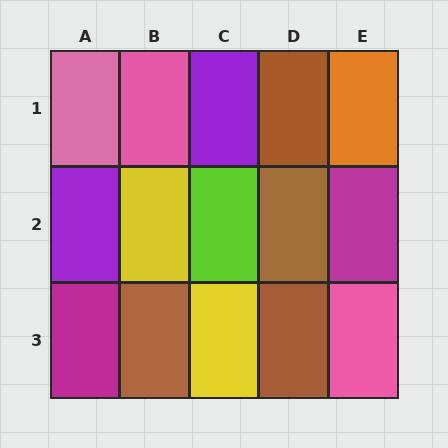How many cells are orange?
1 cell is orange.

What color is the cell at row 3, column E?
Pink.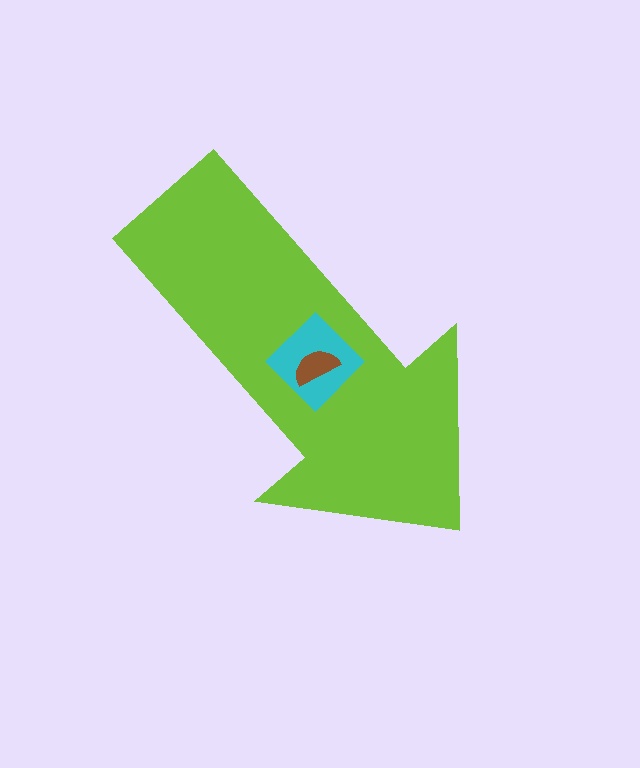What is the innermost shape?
The brown semicircle.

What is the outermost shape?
The lime arrow.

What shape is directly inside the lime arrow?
The cyan diamond.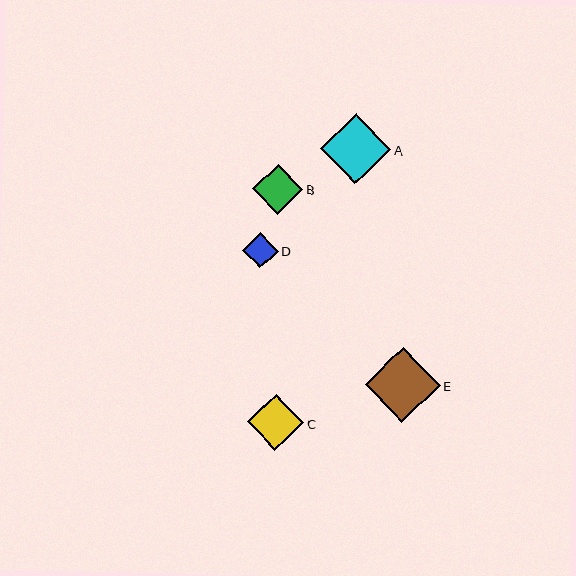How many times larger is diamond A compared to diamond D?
Diamond A is approximately 2.0 times the size of diamond D.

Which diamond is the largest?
Diamond E is the largest with a size of approximately 75 pixels.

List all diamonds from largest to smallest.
From largest to smallest: E, A, C, B, D.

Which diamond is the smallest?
Diamond D is the smallest with a size of approximately 36 pixels.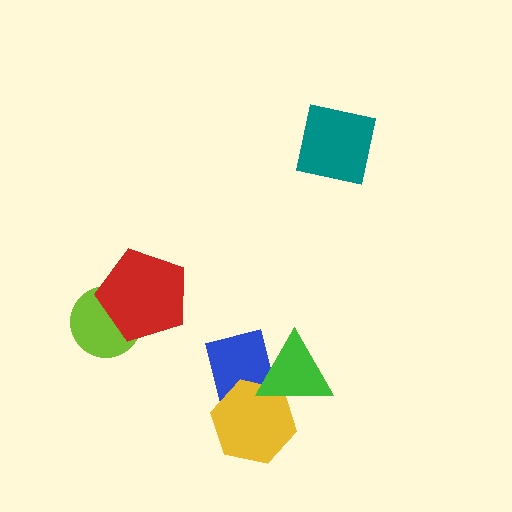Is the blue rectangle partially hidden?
Yes, it is partially covered by another shape.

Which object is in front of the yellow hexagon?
The green triangle is in front of the yellow hexagon.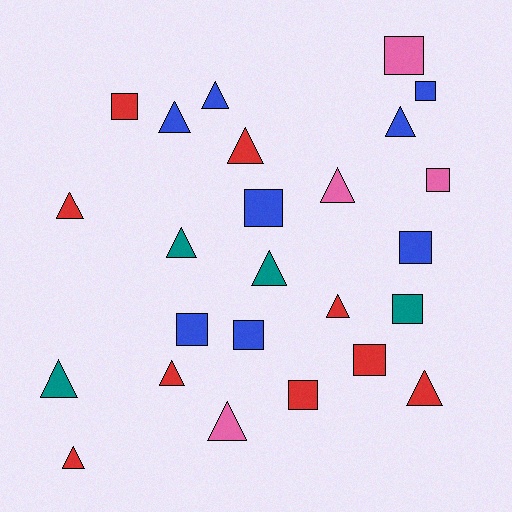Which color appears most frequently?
Red, with 9 objects.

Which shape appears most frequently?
Triangle, with 14 objects.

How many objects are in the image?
There are 25 objects.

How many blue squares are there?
There are 5 blue squares.